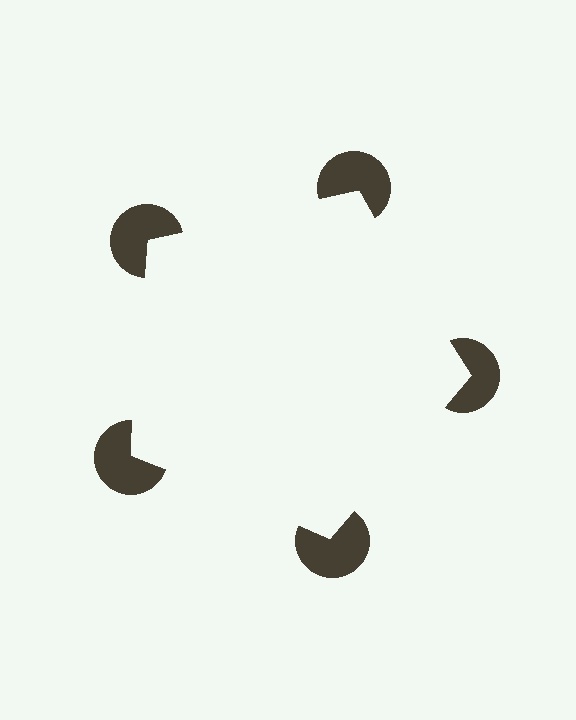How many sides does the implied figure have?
5 sides.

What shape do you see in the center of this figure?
An illusory pentagon — its edges are inferred from the aligned wedge cuts in the pac-man discs, not physically drawn.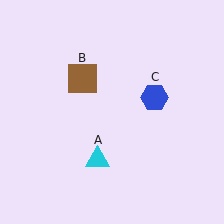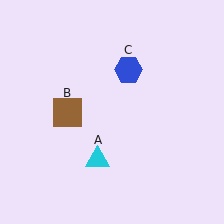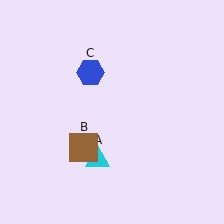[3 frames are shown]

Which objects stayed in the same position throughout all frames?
Cyan triangle (object A) remained stationary.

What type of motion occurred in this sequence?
The brown square (object B), blue hexagon (object C) rotated counterclockwise around the center of the scene.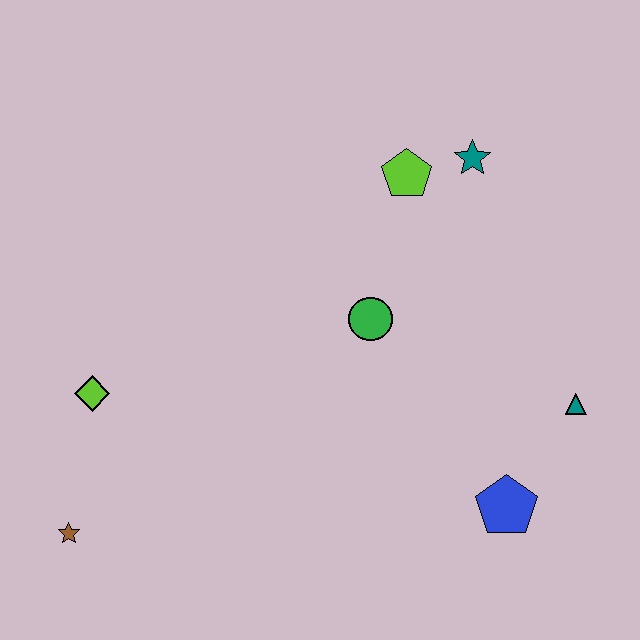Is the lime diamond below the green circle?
Yes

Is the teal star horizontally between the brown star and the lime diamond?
No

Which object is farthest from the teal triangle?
The brown star is farthest from the teal triangle.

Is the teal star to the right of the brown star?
Yes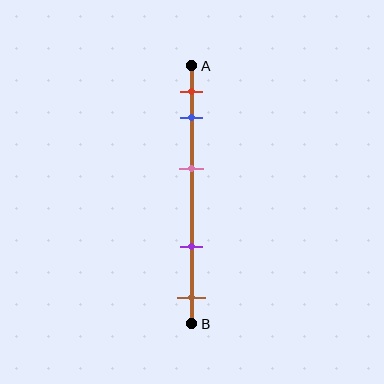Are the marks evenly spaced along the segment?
No, the marks are not evenly spaced.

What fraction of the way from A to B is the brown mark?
The brown mark is approximately 90% (0.9) of the way from A to B.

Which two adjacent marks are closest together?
The red and blue marks are the closest adjacent pair.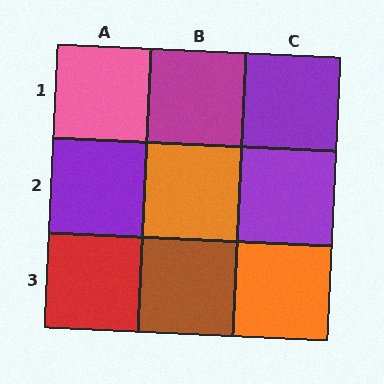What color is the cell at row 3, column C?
Orange.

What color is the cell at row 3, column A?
Red.